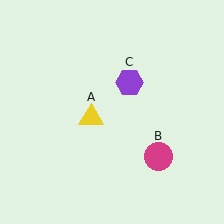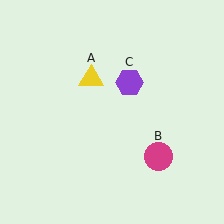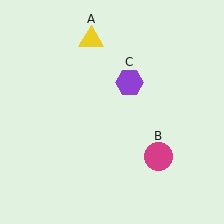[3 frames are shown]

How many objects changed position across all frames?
1 object changed position: yellow triangle (object A).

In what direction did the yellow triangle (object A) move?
The yellow triangle (object A) moved up.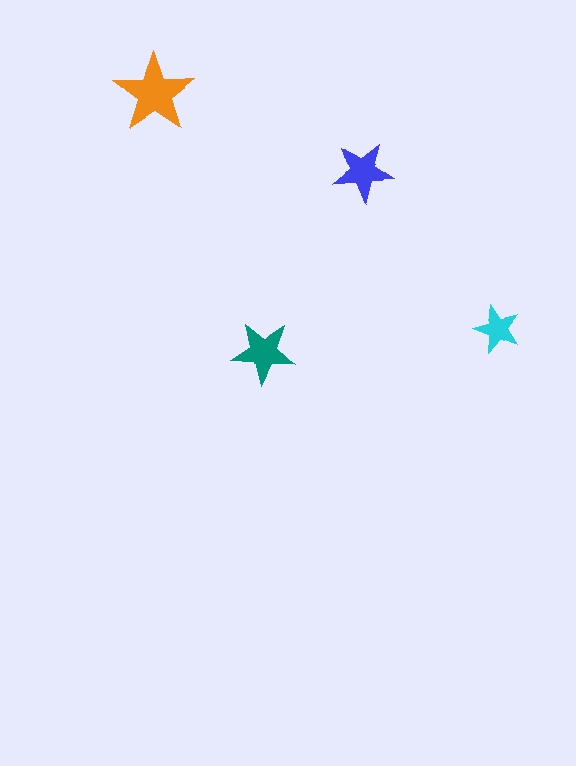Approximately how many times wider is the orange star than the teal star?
About 1.5 times wider.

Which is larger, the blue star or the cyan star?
The blue one.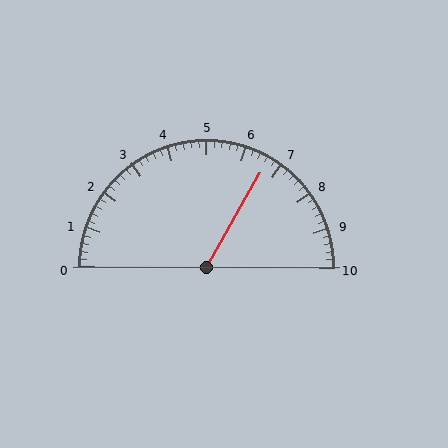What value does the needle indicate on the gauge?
The needle indicates approximately 6.6.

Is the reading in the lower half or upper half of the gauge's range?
The reading is in the upper half of the range (0 to 10).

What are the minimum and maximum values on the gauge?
The gauge ranges from 0 to 10.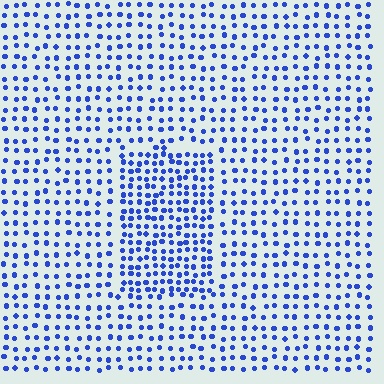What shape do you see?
I see a rectangle.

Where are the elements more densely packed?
The elements are more densely packed inside the rectangle boundary.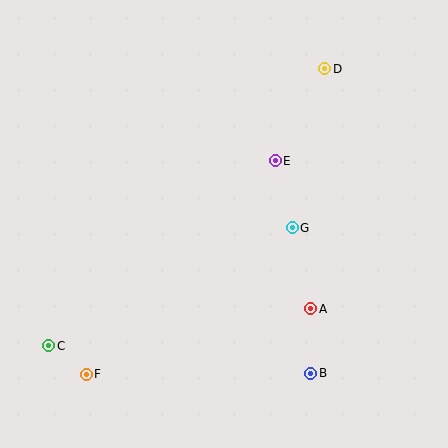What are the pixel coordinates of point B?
Point B is at (311, 373).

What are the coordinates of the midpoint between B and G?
The midpoint between B and G is at (301, 300).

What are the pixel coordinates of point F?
Point F is at (86, 374).